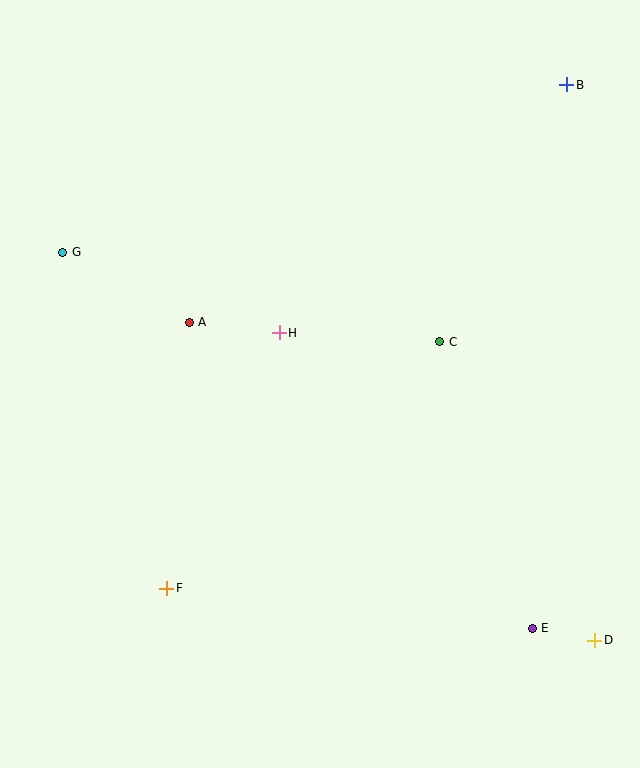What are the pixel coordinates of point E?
Point E is at (532, 628).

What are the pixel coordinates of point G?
Point G is at (63, 252).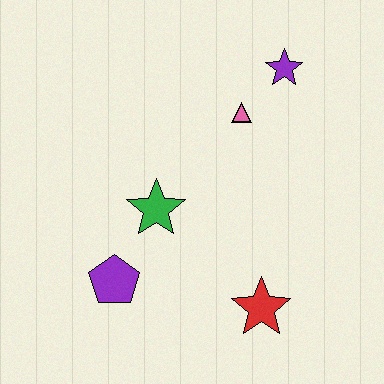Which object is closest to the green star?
The purple pentagon is closest to the green star.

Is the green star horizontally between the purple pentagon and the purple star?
Yes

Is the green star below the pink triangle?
Yes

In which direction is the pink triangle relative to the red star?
The pink triangle is above the red star.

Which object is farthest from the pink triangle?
The purple pentagon is farthest from the pink triangle.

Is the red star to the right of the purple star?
No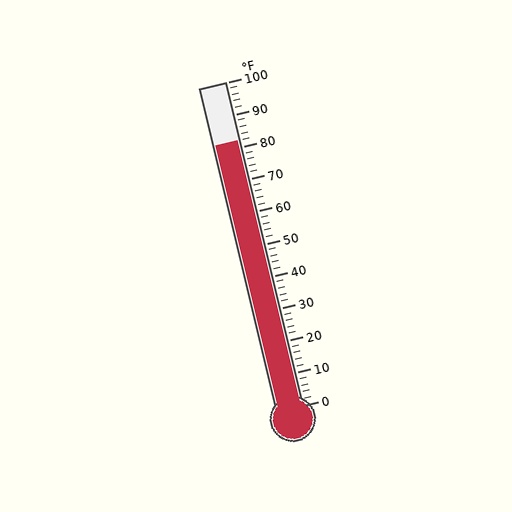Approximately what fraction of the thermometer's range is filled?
The thermometer is filled to approximately 80% of its range.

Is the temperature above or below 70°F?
The temperature is above 70°F.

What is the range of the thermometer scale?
The thermometer scale ranges from 0°F to 100°F.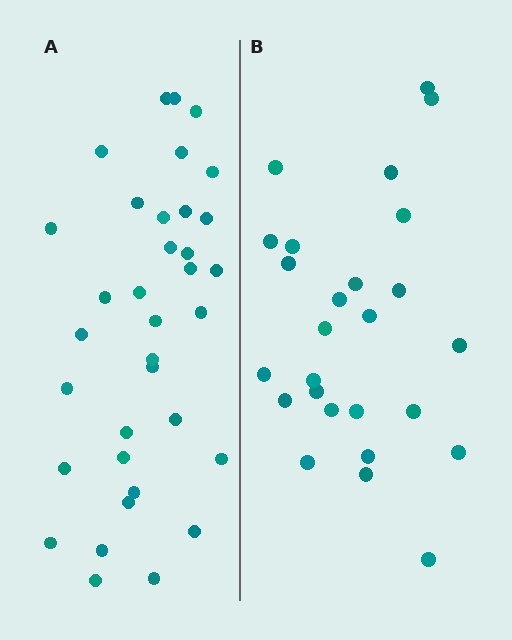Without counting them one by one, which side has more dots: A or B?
Region A (the left region) has more dots.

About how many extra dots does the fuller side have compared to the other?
Region A has roughly 8 or so more dots than region B.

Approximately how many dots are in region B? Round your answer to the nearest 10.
About 30 dots. (The exact count is 26, which rounds to 30.)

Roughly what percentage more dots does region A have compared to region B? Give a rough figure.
About 35% more.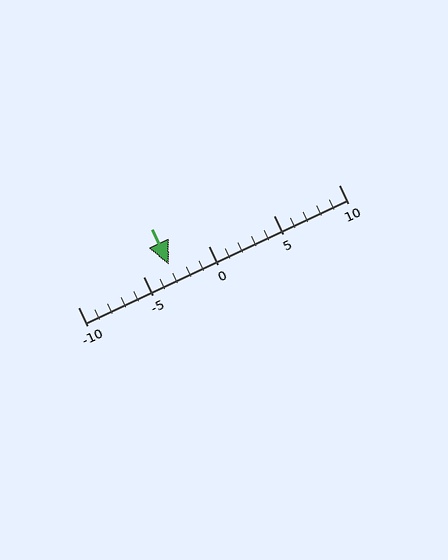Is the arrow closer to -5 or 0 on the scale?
The arrow is closer to -5.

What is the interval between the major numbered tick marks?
The major tick marks are spaced 5 units apart.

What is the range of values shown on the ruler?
The ruler shows values from -10 to 10.